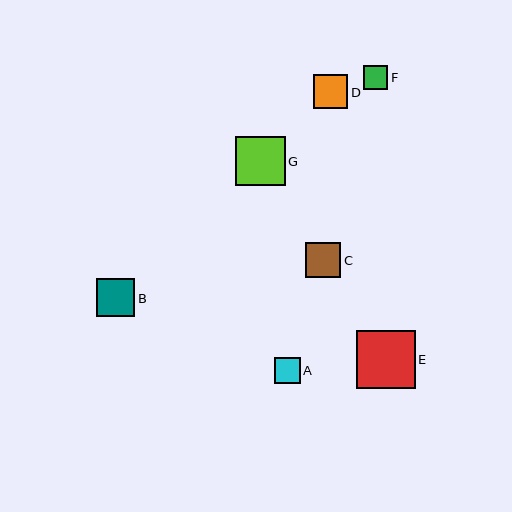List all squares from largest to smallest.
From largest to smallest: E, G, B, C, D, A, F.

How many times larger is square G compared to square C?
Square G is approximately 1.4 times the size of square C.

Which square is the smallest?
Square F is the smallest with a size of approximately 24 pixels.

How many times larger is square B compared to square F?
Square B is approximately 1.6 times the size of square F.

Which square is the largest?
Square E is the largest with a size of approximately 58 pixels.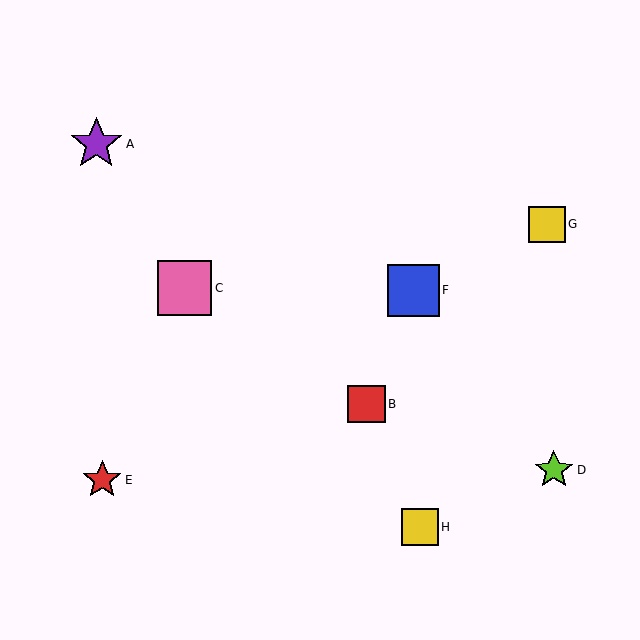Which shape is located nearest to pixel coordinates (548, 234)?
The yellow square (labeled G) at (547, 224) is nearest to that location.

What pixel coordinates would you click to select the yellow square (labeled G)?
Click at (547, 224) to select the yellow square G.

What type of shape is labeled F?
Shape F is a blue square.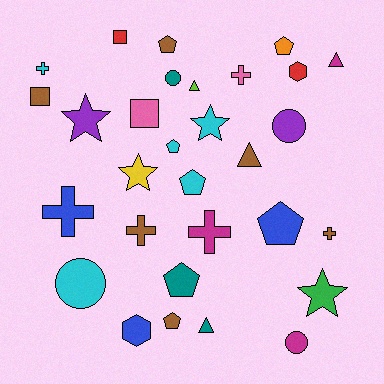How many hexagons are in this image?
There are 2 hexagons.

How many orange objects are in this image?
There is 1 orange object.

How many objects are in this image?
There are 30 objects.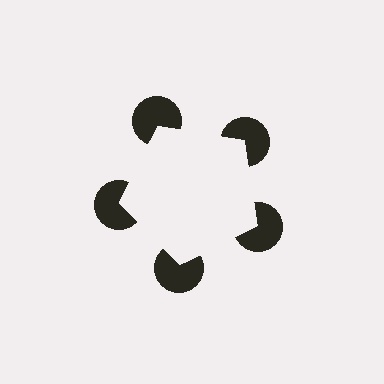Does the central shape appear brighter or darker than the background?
It typically appears slightly brighter than the background, even though no actual brightness change is drawn.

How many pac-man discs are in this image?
There are 5 — one at each vertex of the illusory pentagon.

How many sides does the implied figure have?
5 sides.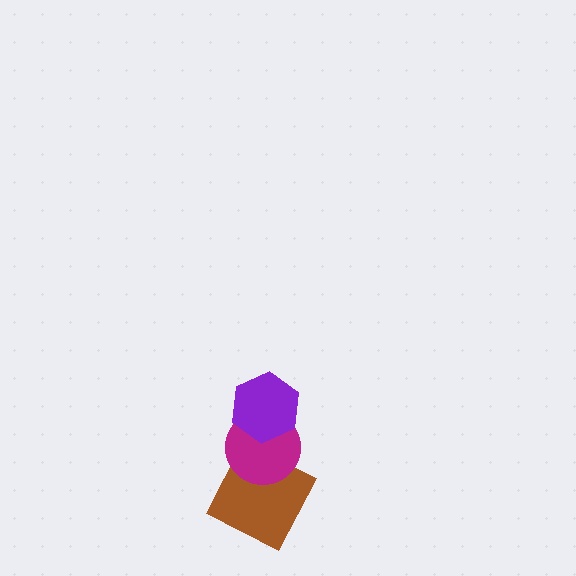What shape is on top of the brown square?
The magenta circle is on top of the brown square.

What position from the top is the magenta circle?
The magenta circle is 2nd from the top.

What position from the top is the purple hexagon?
The purple hexagon is 1st from the top.